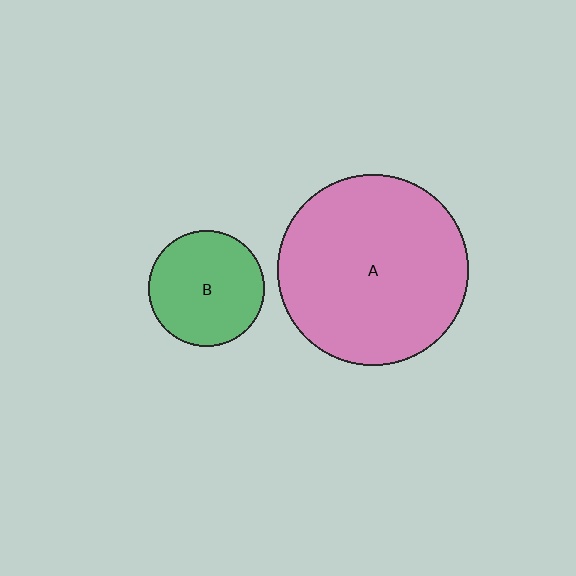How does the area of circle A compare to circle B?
Approximately 2.7 times.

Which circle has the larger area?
Circle A (pink).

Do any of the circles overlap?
No, none of the circles overlap.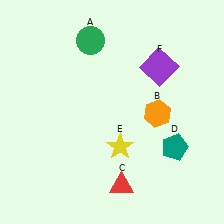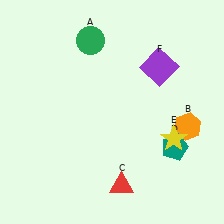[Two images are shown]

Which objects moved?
The objects that moved are: the orange hexagon (B), the yellow star (E).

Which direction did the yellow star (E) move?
The yellow star (E) moved right.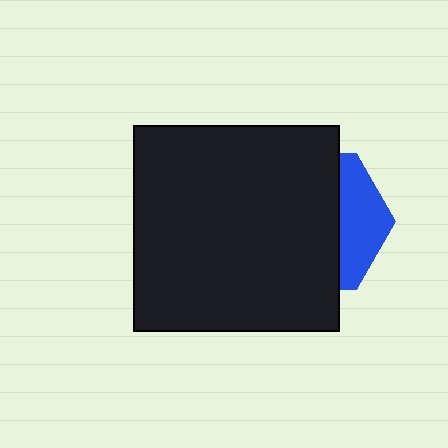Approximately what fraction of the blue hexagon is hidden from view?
Roughly 69% of the blue hexagon is hidden behind the black square.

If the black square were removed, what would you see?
You would see the complete blue hexagon.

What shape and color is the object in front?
The object in front is a black square.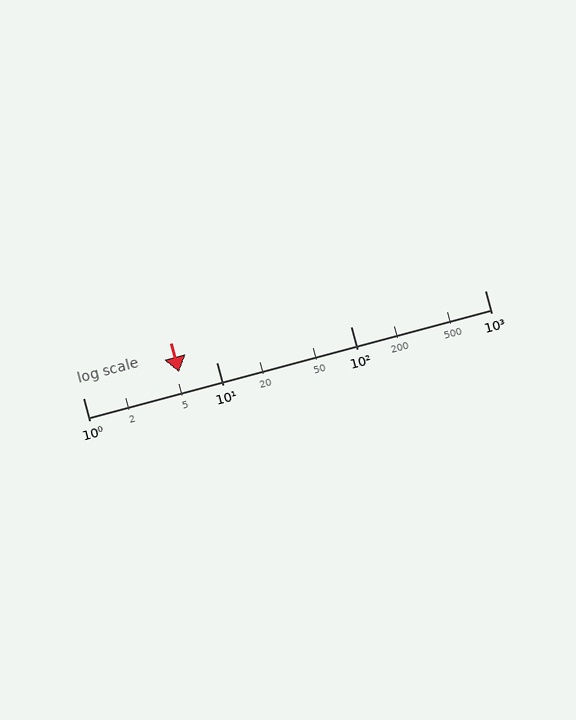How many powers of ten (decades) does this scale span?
The scale spans 3 decades, from 1 to 1000.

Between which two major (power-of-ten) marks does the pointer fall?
The pointer is between 1 and 10.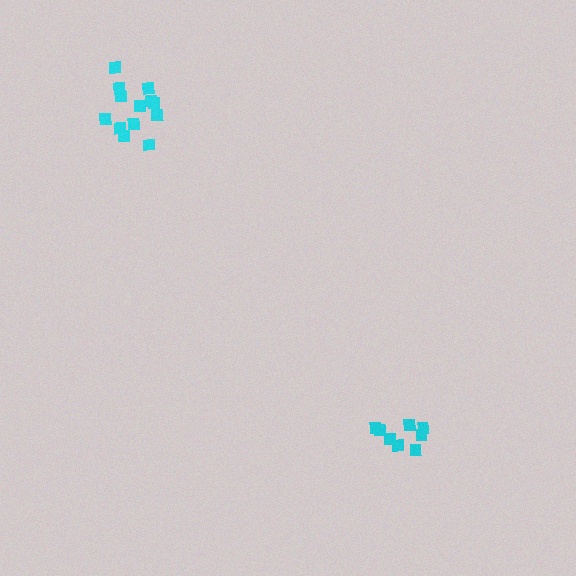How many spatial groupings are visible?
There are 2 spatial groupings.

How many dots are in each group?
Group 1: 13 dots, Group 2: 8 dots (21 total).